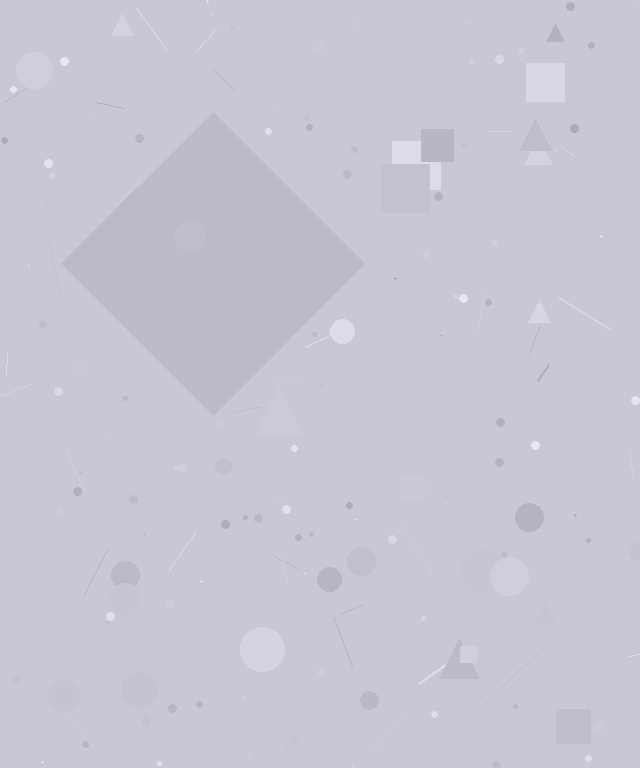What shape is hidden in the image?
A diamond is hidden in the image.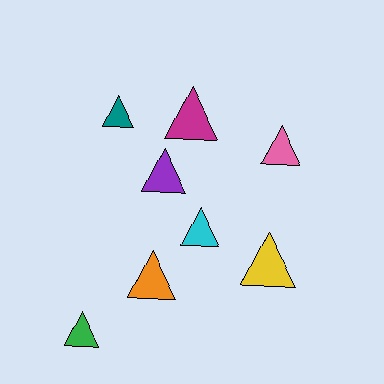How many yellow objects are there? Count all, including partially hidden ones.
There is 1 yellow object.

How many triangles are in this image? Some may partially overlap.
There are 8 triangles.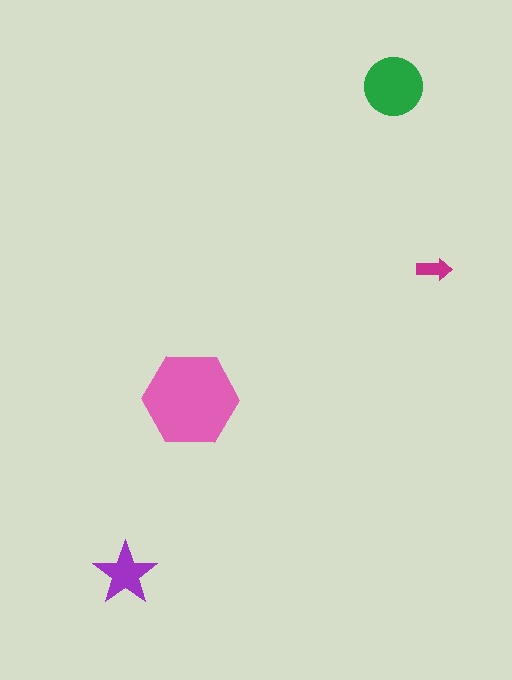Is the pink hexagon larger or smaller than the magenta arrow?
Larger.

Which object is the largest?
The pink hexagon.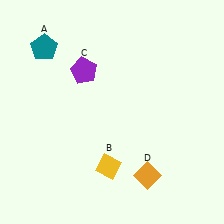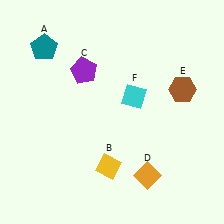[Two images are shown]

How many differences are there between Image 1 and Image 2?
There are 2 differences between the two images.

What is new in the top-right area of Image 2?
A brown hexagon (E) was added in the top-right area of Image 2.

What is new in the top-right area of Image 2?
A cyan diamond (F) was added in the top-right area of Image 2.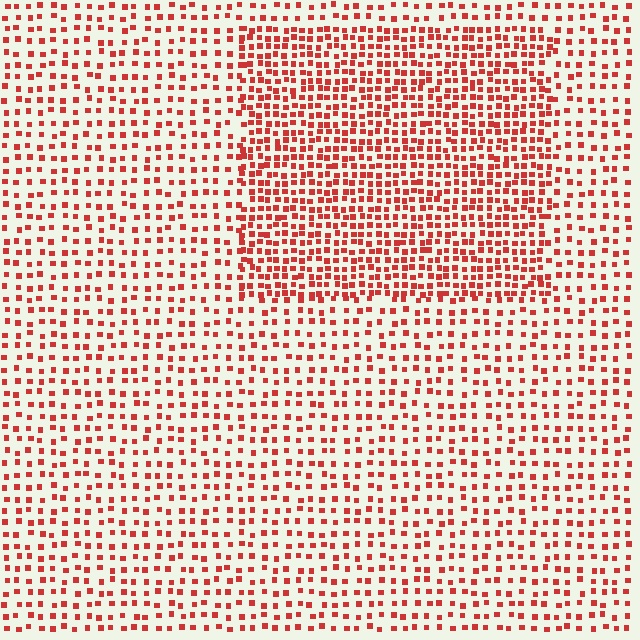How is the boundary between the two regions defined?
The boundary is defined by a change in element density (approximately 1.9x ratio). All elements are the same color, size, and shape.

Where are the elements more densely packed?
The elements are more densely packed inside the rectangle boundary.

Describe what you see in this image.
The image contains small red elements arranged at two different densities. A rectangle-shaped region is visible where the elements are more densely packed than the surrounding area.